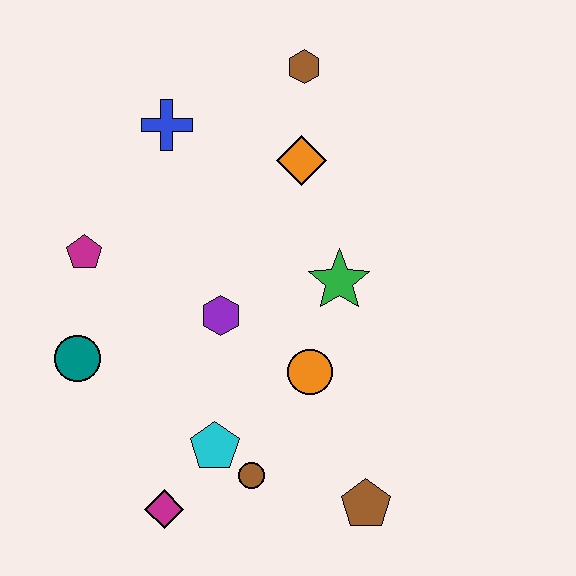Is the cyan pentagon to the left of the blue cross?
No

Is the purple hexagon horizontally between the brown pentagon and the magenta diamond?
Yes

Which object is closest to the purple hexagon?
The orange circle is closest to the purple hexagon.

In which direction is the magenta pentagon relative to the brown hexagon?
The magenta pentagon is to the left of the brown hexagon.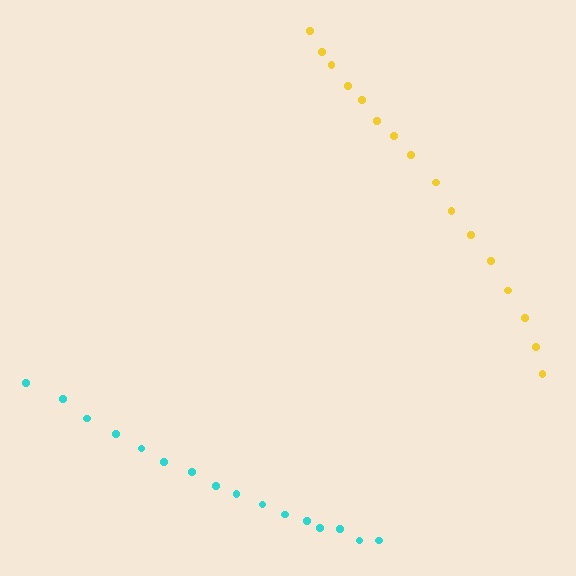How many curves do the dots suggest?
There are 2 distinct paths.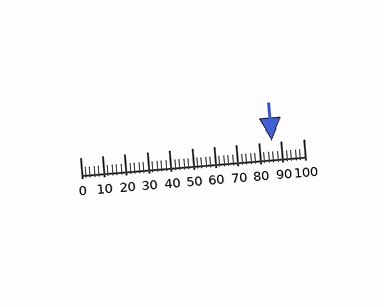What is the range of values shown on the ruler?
The ruler shows values from 0 to 100.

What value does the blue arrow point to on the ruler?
The blue arrow points to approximately 86.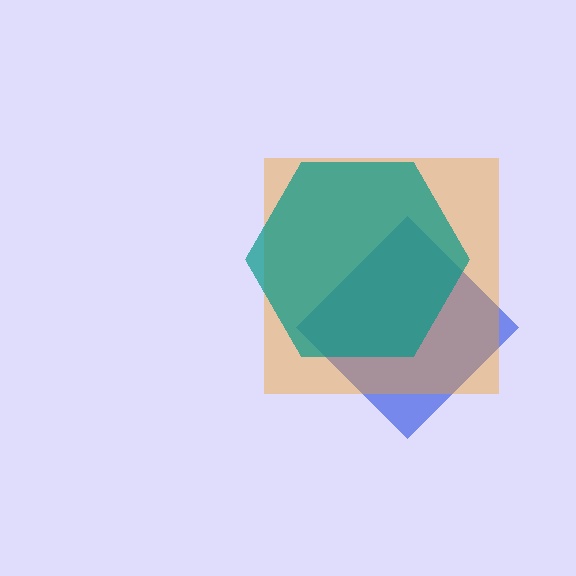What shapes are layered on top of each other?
The layered shapes are: a blue diamond, an orange square, a teal hexagon.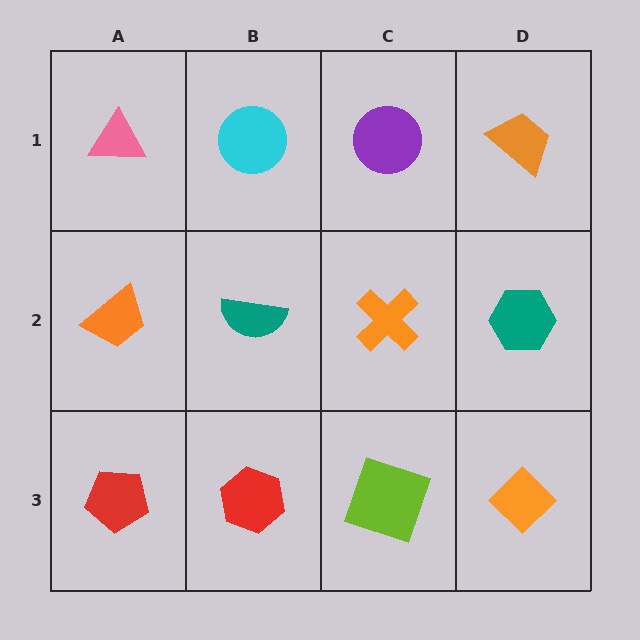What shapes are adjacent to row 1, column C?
An orange cross (row 2, column C), a cyan circle (row 1, column B), an orange trapezoid (row 1, column D).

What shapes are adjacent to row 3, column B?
A teal semicircle (row 2, column B), a red pentagon (row 3, column A), a lime square (row 3, column C).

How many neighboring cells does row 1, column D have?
2.